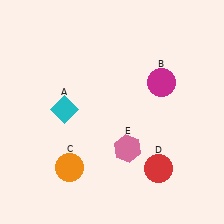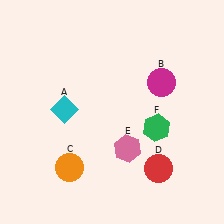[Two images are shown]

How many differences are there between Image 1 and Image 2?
There is 1 difference between the two images.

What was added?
A green hexagon (F) was added in Image 2.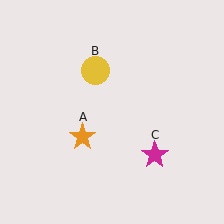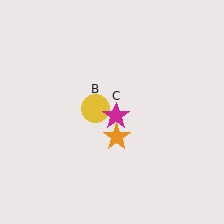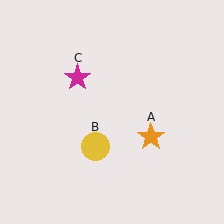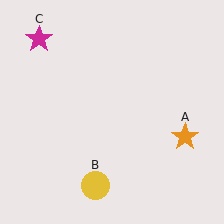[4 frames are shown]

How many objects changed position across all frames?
3 objects changed position: orange star (object A), yellow circle (object B), magenta star (object C).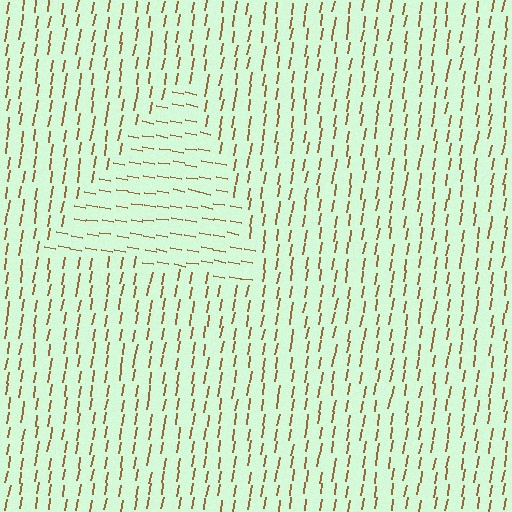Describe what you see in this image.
The image is filled with small brown line segments. A triangle region in the image has lines oriented differently from the surrounding lines, creating a visible texture boundary.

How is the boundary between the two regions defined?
The boundary is defined purely by a change in line orientation (approximately 89 degrees difference). All lines are the same color and thickness.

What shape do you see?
I see a triangle.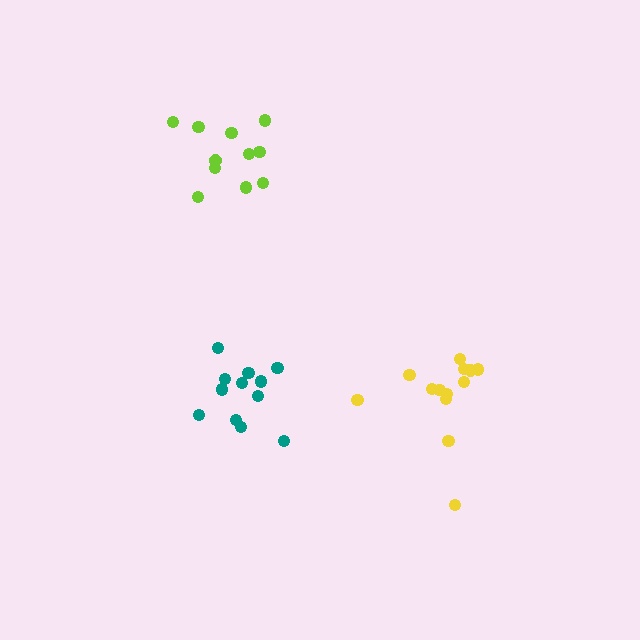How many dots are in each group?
Group 1: 12 dots, Group 2: 13 dots, Group 3: 13 dots (38 total).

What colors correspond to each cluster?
The clusters are colored: teal, lime, yellow.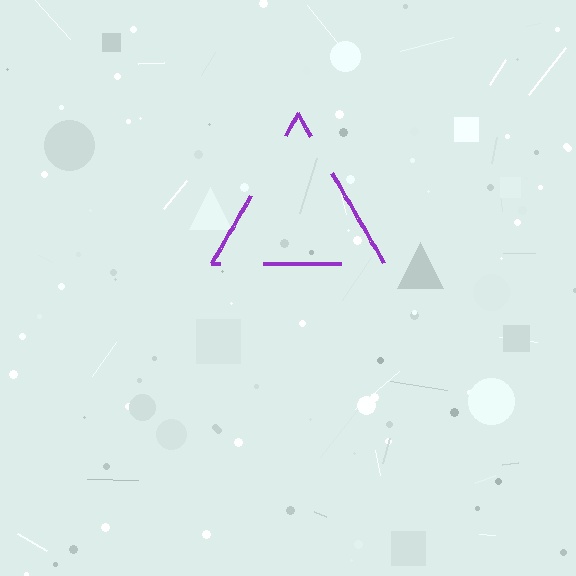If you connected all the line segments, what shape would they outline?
They would outline a triangle.